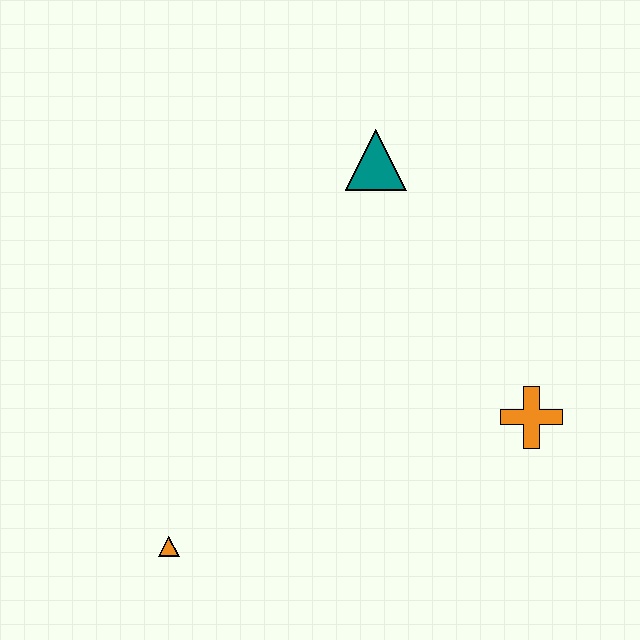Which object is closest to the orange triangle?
The orange cross is closest to the orange triangle.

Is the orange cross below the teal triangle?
Yes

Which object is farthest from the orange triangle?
The teal triangle is farthest from the orange triangle.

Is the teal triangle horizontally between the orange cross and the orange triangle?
Yes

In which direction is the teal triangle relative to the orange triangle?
The teal triangle is above the orange triangle.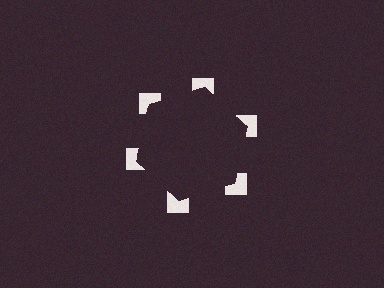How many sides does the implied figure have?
6 sides.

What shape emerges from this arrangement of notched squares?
An illusory hexagon — its edges are inferred from the aligned wedge cuts in the notched squares, not physically drawn.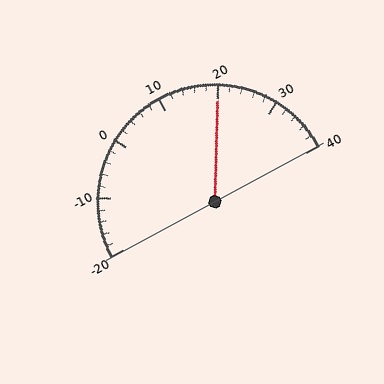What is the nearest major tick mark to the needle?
The nearest major tick mark is 20.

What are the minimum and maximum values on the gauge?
The gauge ranges from -20 to 40.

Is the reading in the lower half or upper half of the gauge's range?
The reading is in the upper half of the range (-20 to 40).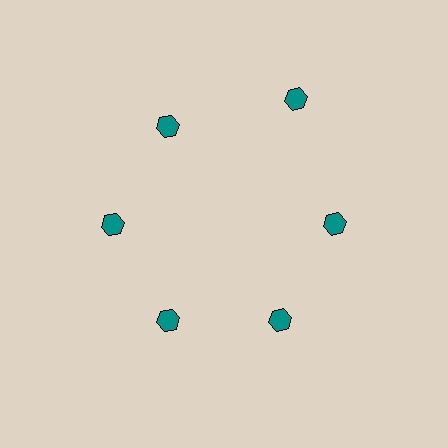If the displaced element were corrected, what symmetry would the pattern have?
It would have 6-fold rotational symmetry — the pattern would map onto itself every 60 degrees.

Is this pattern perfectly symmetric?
No. The 6 teal hexagons are arranged in a ring, but one element near the 1 o'clock position is pushed outward from the center, breaking the 6-fold rotational symmetry.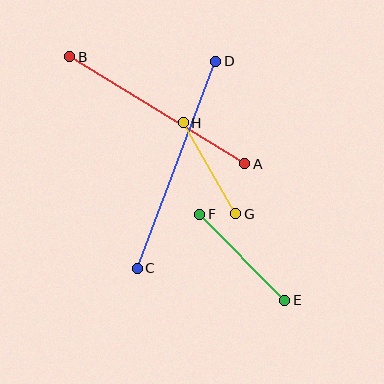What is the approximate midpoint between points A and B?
The midpoint is at approximately (157, 110) pixels.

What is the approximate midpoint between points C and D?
The midpoint is at approximately (177, 165) pixels.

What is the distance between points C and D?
The distance is approximately 221 pixels.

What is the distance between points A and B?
The distance is approximately 205 pixels.